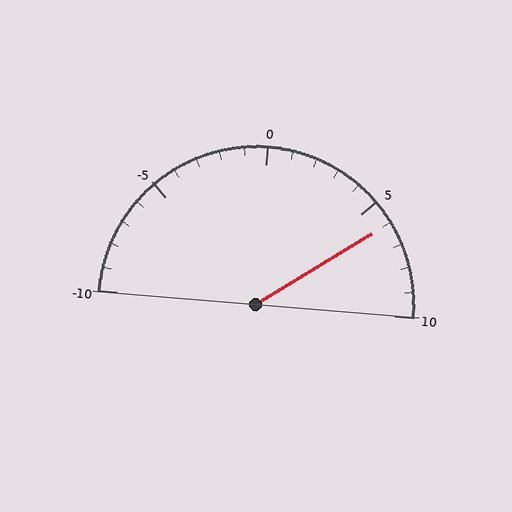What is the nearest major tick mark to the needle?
The nearest major tick mark is 5.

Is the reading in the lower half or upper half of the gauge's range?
The reading is in the upper half of the range (-10 to 10).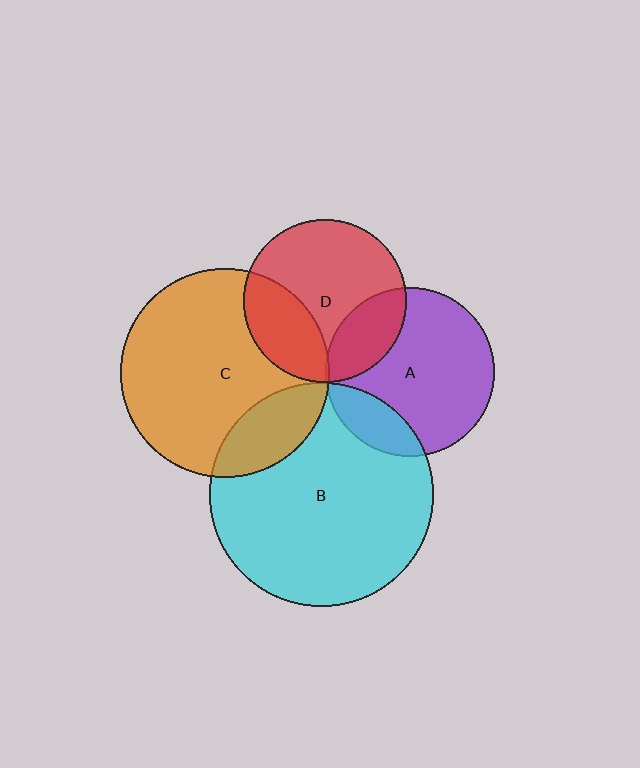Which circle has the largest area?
Circle B (cyan).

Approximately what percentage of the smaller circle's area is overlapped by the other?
Approximately 15%.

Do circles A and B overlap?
Yes.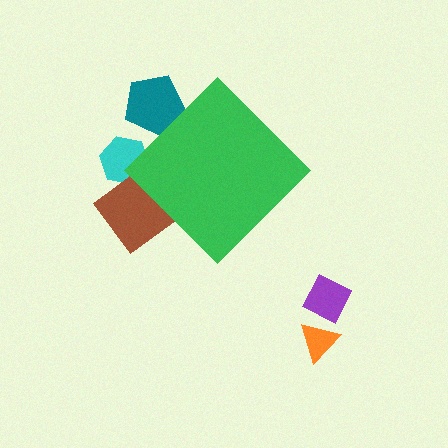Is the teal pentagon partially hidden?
Yes, the teal pentagon is partially hidden behind the green diamond.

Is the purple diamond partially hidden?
No, the purple diamond is fully visible.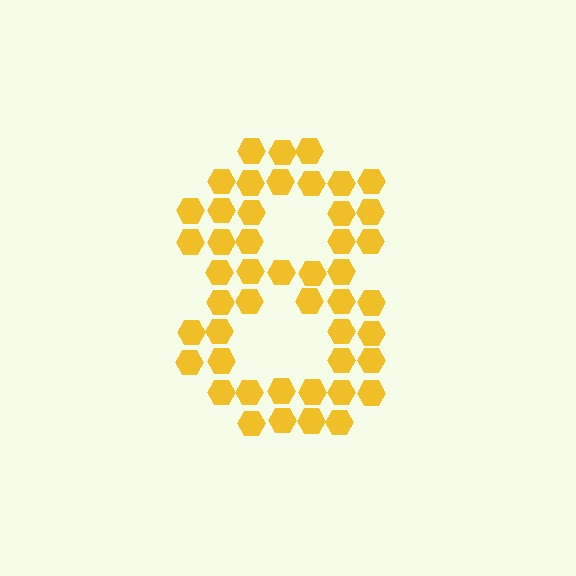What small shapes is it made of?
It is made of small hexagons.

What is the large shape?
The large shape is the digit 8.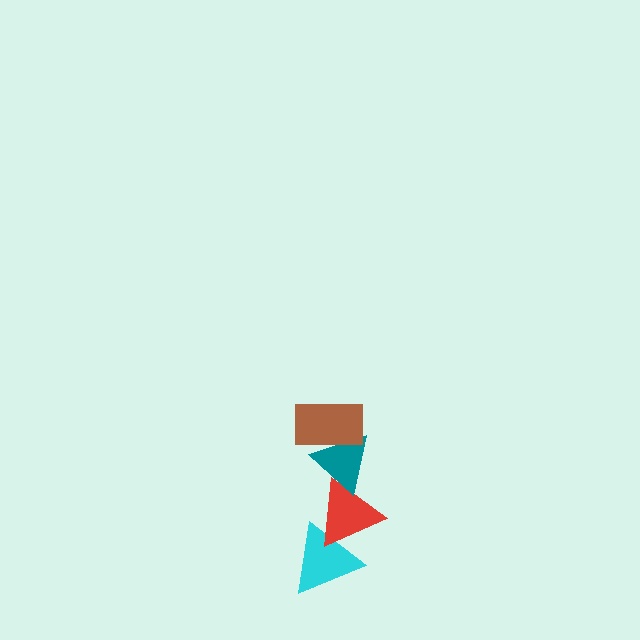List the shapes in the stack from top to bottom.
From top to bottom: the brown rectangle, the teal triangle, the red triangle, the cyan triangle.